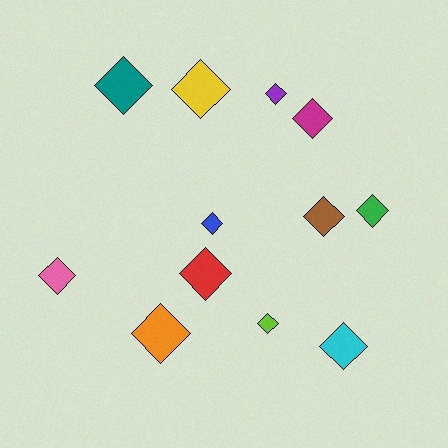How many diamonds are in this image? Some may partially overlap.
There are 12 diamonds.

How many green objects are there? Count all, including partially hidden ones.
There is 1 green object.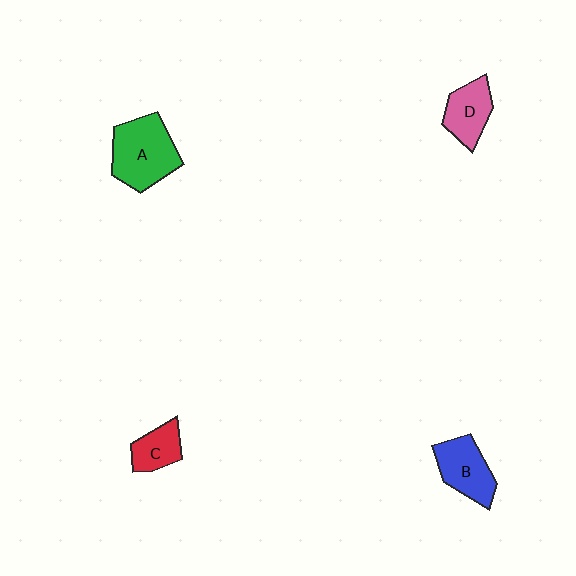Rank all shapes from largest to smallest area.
From largest to smallest: A (green), B (blue), D (pink), C (red).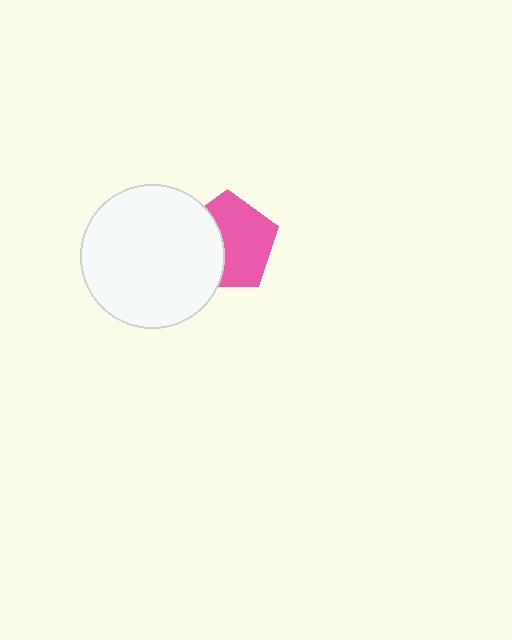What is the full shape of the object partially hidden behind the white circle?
The partially hidden object is a pink pentagon.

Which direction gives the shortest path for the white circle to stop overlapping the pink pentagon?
Moving left gives the shortest separation.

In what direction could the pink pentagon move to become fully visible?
The pink pentagon could move right. That would shift it out from behind the white circle entirely.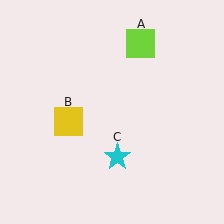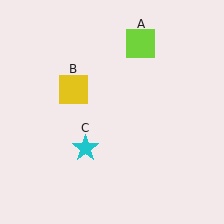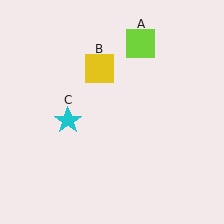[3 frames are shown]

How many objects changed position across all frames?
2 objects changed position: yellow square (object B), cyan star (object C).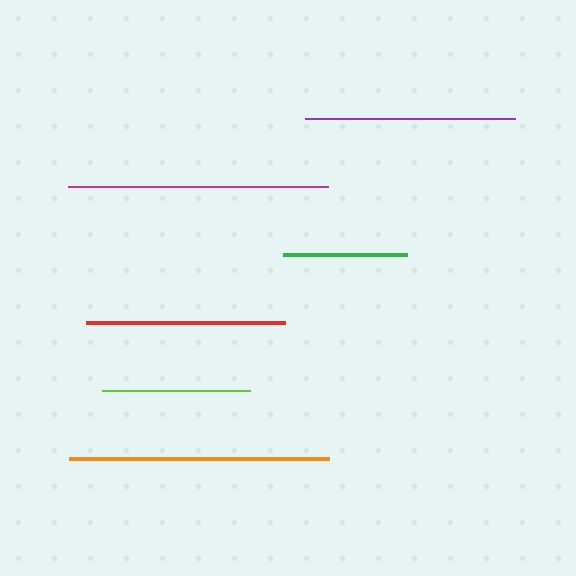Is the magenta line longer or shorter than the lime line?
The magenta line is longer than the lime line.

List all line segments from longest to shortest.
From longest to shortest: magenta, orange, purple, red, lime, green.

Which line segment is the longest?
The magenta line is the longest at approximately 260 pixels.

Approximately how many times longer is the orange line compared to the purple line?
The orange line is approximately 1.2 times the length of the purple line.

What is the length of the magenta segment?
The magenta segment is approximately 260 pixels long.